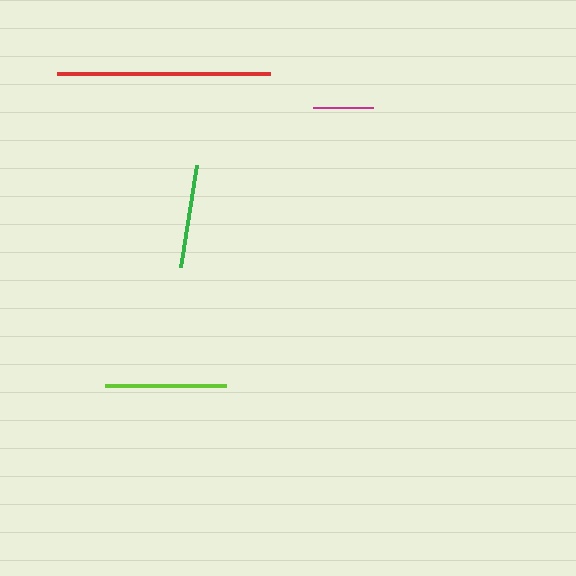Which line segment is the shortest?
The magenta line is the shortest at approximately 61 pixels.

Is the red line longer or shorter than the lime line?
The red line is longer than the lime line.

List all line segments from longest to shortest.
From longest to shortest: red, lime, green, magenta.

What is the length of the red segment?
The red segment is approximately 213 pixels long.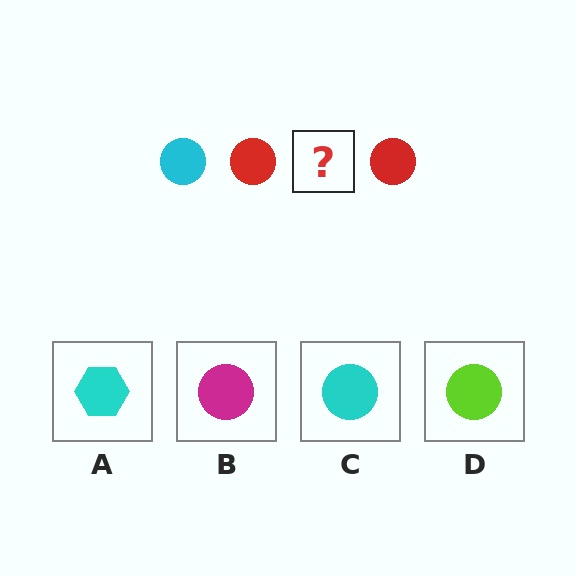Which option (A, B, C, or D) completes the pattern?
C.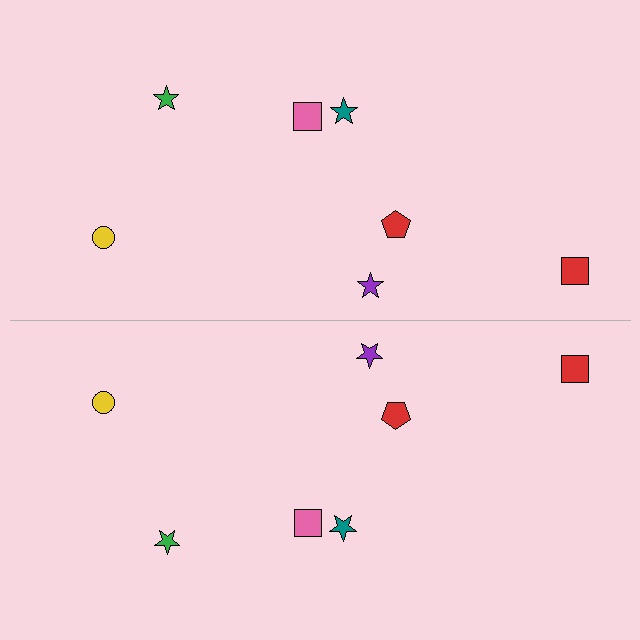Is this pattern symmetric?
Yes, this pattern has bilateral (reflection) symmetry.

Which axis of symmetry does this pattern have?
The pattern has a horizontal axis of symmetry running through the center of the image.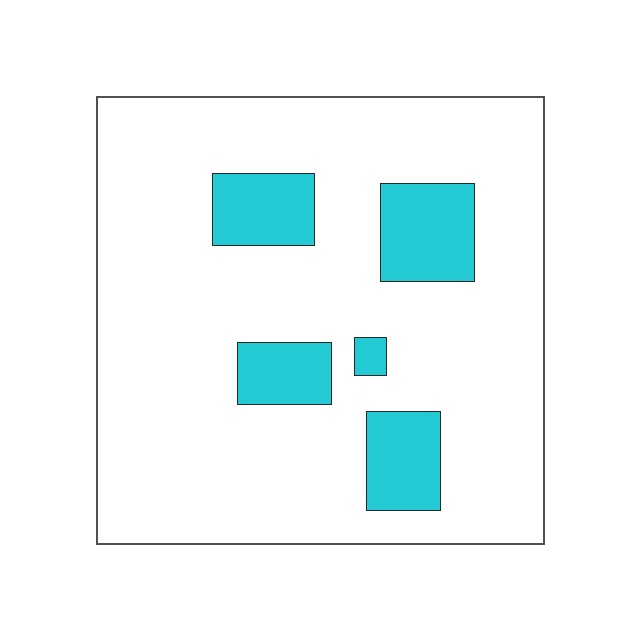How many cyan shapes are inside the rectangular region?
5.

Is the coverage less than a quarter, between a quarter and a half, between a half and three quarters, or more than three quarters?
Less than a quarter.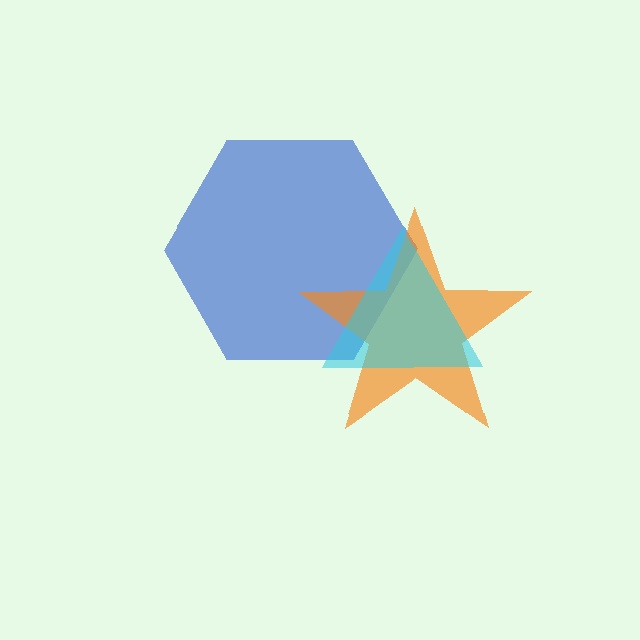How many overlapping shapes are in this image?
There are 3 overlapping shapes in the image.